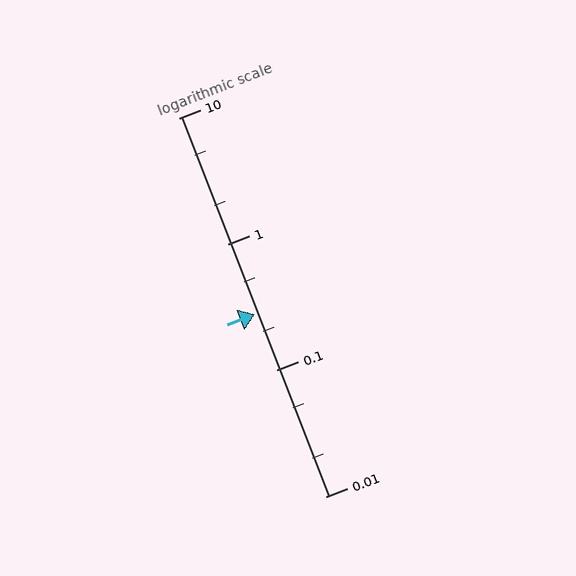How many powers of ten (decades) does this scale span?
The scale spans 3 decades, from 0.01 to 10.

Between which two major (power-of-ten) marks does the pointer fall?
The pointer is between 0.1 and 1.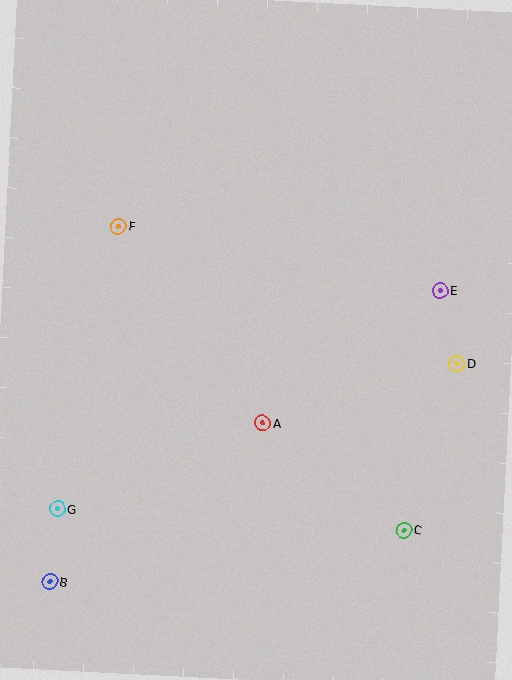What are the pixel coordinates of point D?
Point D is at (457, 364).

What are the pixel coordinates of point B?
Point B is at (50, 581).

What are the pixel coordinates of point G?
Point G is at (57, 509).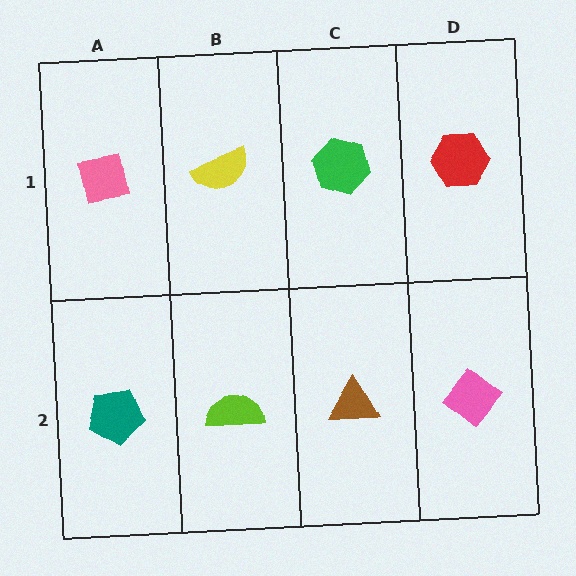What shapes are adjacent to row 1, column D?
A pink diamond (row 2, column D), a green hexagon (row 1, column C).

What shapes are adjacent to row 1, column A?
A teal pentagon (row 2, column A), a yellow semicircle (row 1, column B).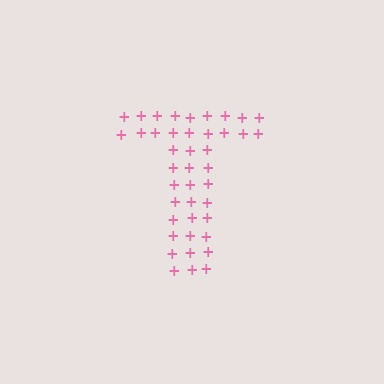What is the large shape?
The large shape is the letter T.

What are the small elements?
The small elements are plus signs.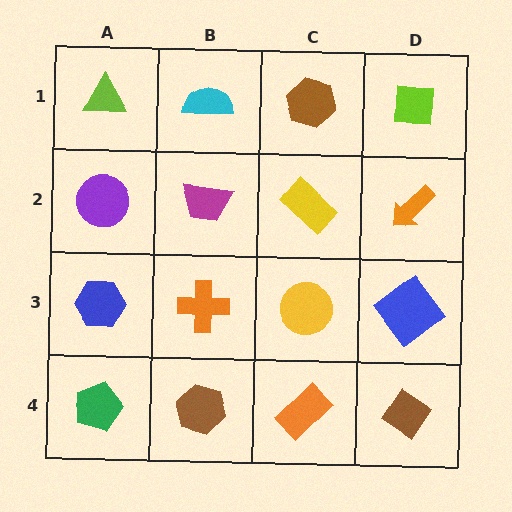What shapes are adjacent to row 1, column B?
A magenta trapezoid (row 2, column B), a lime triangle (row 1, column A), a brown hexagon (row 1, column C).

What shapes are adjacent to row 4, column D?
A blue diamond (row 3, column D), an orange rectangle (row 4, column C).